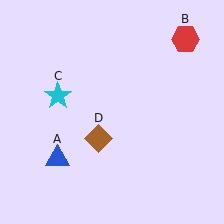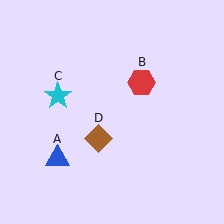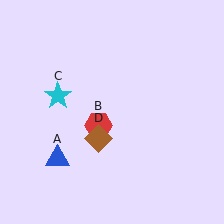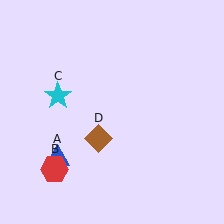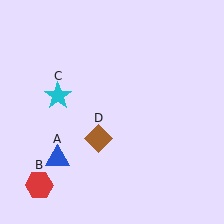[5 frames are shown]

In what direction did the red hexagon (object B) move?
The red hexagon (object B) moved down and to the left.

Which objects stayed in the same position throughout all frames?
Blue triangle (object A) and cyan star (object C) and brown diamond (object D) remained stationary.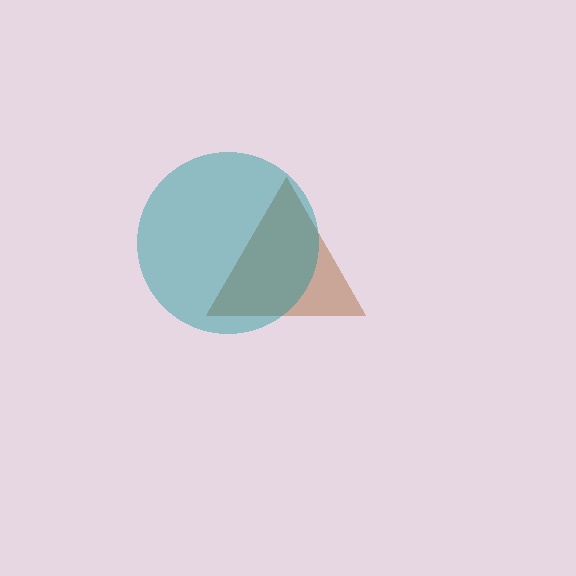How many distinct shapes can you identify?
There are 2 distinct shapes: a brown triangle, a teal circle.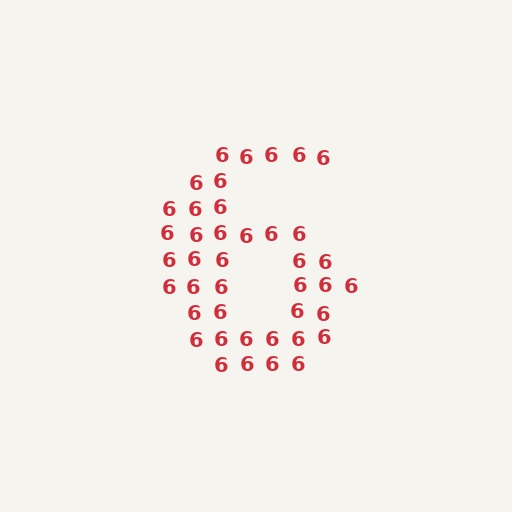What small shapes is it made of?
It is made of small digit 6's.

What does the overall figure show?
The overall figure shows the digit 6.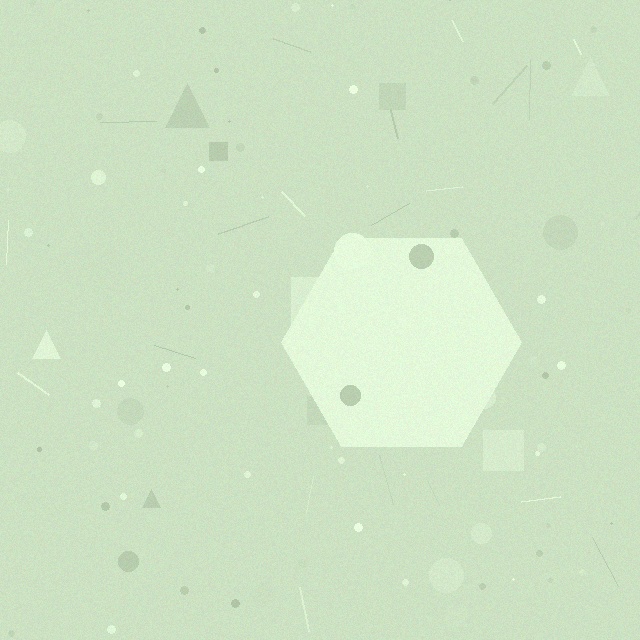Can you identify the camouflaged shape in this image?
The camouflaged shape is a hexagon.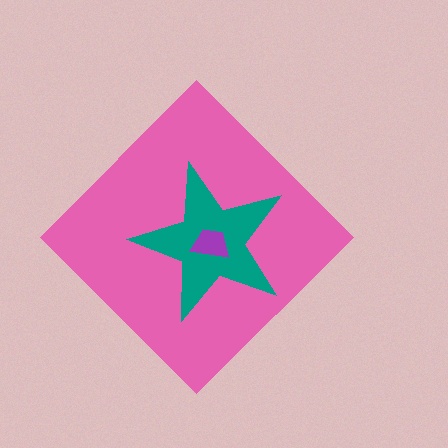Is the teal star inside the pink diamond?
Yes.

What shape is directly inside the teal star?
The purple trapezoid.